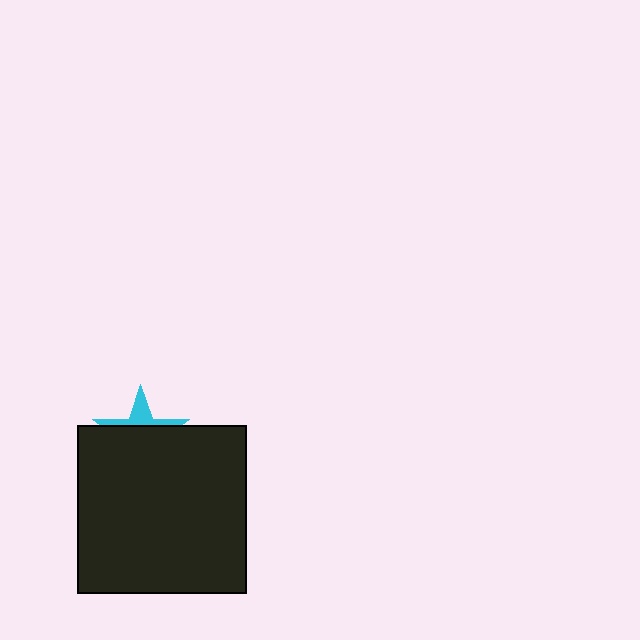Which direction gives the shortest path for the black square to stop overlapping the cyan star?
Moving down gives the shortest separation.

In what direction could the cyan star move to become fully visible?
The cyan star could move up. That would shift it out from behind the black square entirely.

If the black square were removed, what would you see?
You would see the complete cyan star.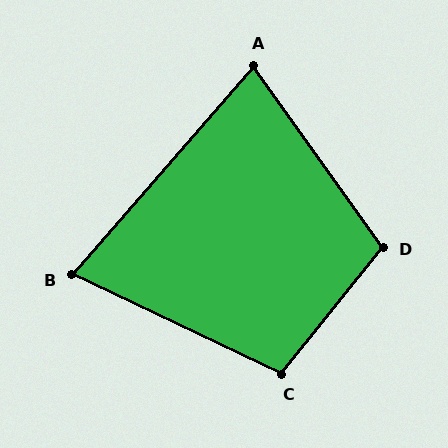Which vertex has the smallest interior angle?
B, at approximately 74 degrees.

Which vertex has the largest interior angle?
D, at approximately 106 degrees.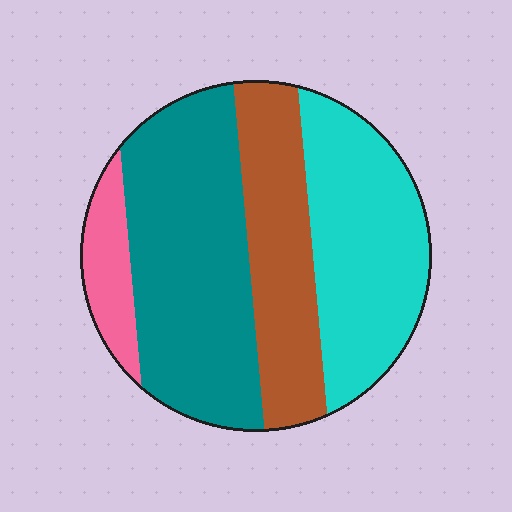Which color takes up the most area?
Teal, at roughly 40%.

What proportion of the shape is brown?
Brown takes up between a sixth and a third of the shape.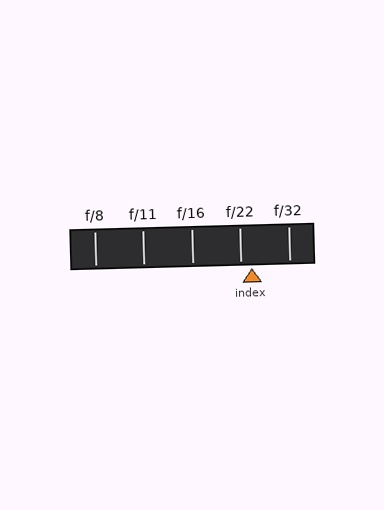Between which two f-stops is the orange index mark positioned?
The index mark is between f/22 and f/32.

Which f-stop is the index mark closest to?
The index mark is closest to f/22.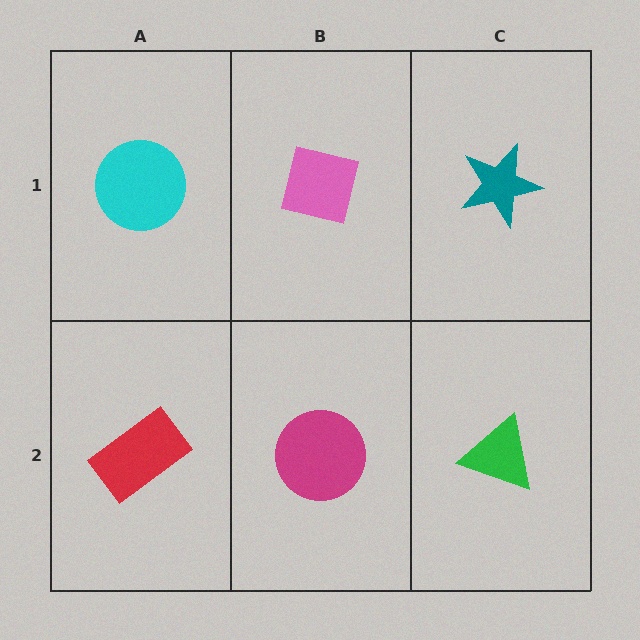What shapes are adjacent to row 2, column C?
A teal star (row 1, column C), a magenta circle (row 2, column B).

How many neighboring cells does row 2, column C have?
2.